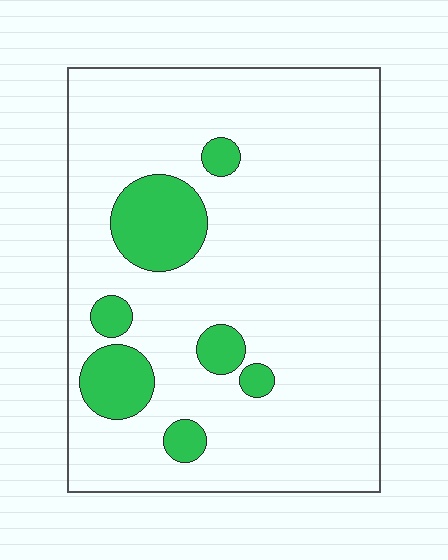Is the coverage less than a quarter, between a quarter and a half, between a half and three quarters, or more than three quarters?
Less than a quarter.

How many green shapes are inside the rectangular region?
7.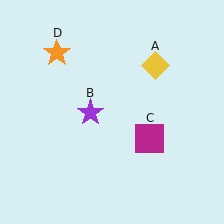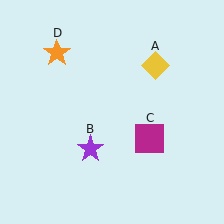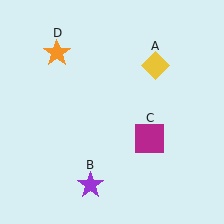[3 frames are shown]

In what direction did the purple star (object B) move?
The purple star (object B) moved down.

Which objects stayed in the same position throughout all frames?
Yellow diamond (object A) and magenta square (object C) and orange star (object D) remained stationary.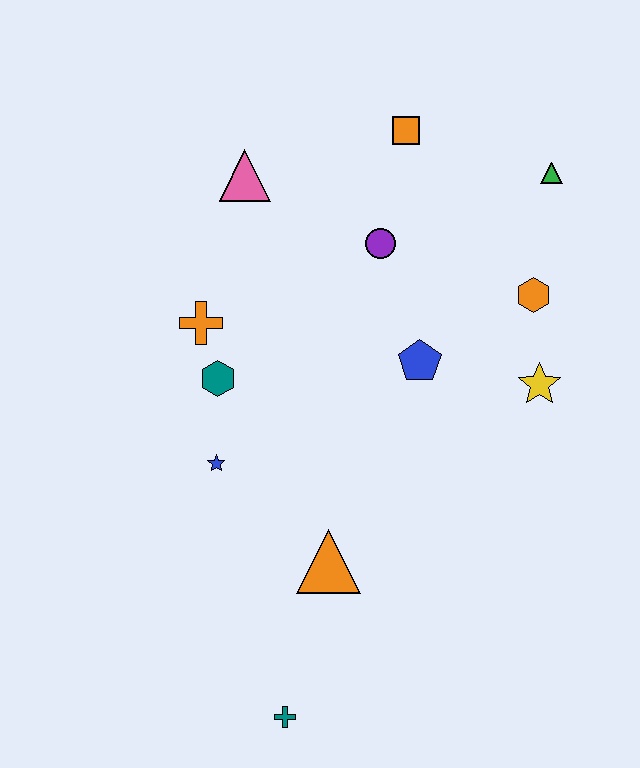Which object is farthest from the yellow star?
The teal cross is farthest from the yellow star.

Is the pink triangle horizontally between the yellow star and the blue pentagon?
No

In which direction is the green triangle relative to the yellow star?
The green triangle is above the yellow star.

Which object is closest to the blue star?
The teal hexagon is closest to the blue star.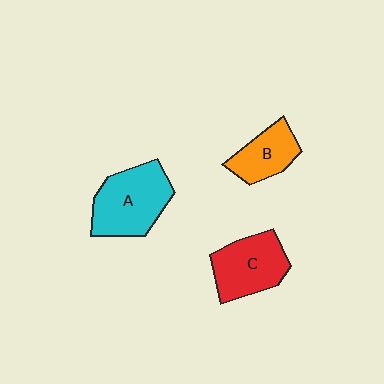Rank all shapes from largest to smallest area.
From largest to smallest: A (cyan), C (red), B (orange).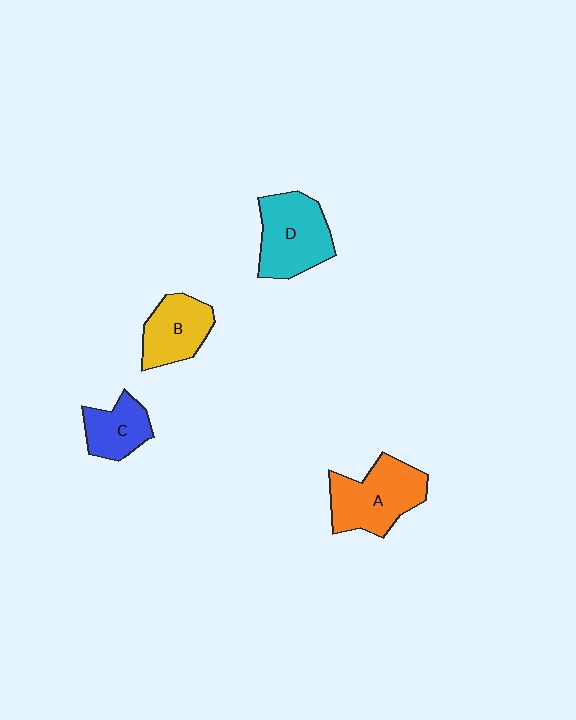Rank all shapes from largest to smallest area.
From largest to smallest: A (orange), D (cyan), B (yellow), C (blue).